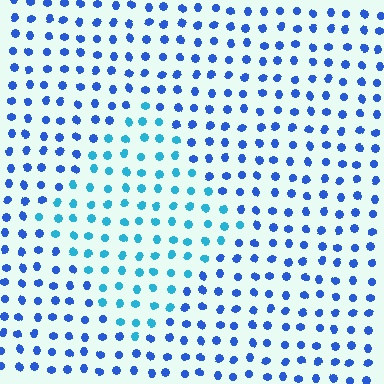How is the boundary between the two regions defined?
The boundary is defined purely by a slight shift in hue (about 31 degrees). Spacing, size, and orientation are identical on both sides.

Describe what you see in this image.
The image is filled with small blue elements in a uniform arrangement. A diamond-shaped region is visible where the elements are tinted to a slightly different hue, forming a subtle color boundary.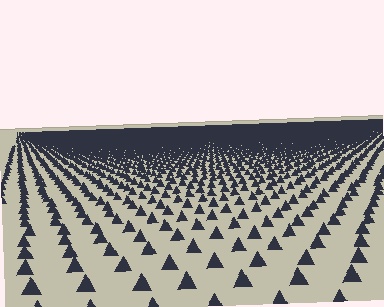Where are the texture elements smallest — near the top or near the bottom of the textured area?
Near the top.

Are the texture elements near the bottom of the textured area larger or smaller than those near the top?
Larger. Near the bottom, elements are closer to the viewer and appear at a bigger on-screen size.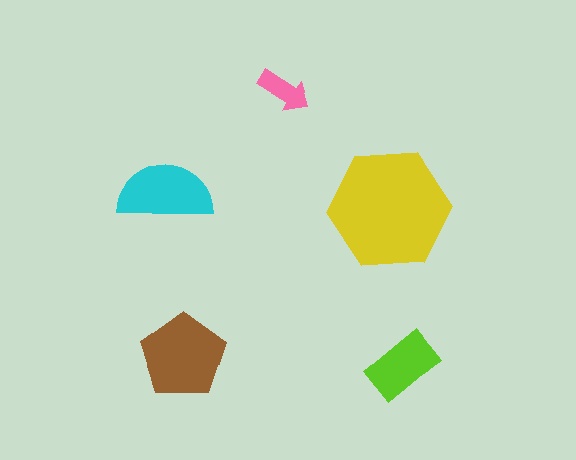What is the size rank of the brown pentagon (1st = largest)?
2nd.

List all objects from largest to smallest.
The yellow hexagon, the brown pentagon, the cyan semicircle, the lime rectangle, the pink arrow.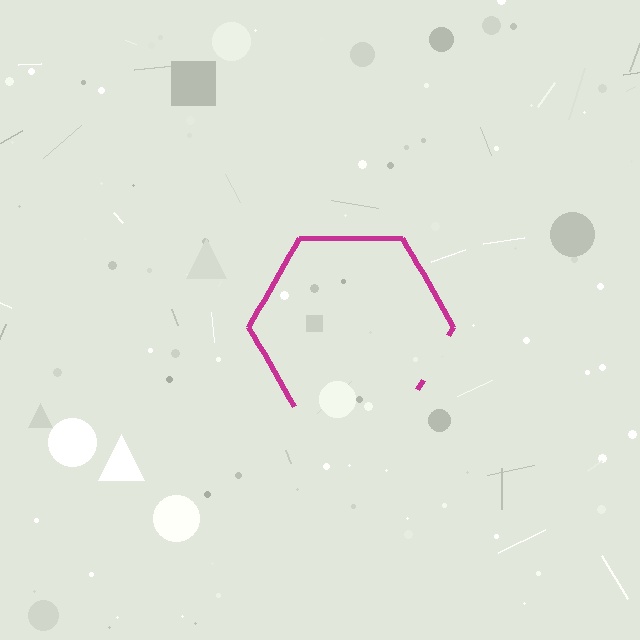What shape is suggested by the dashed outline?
The dashed outline suggests a hexagon.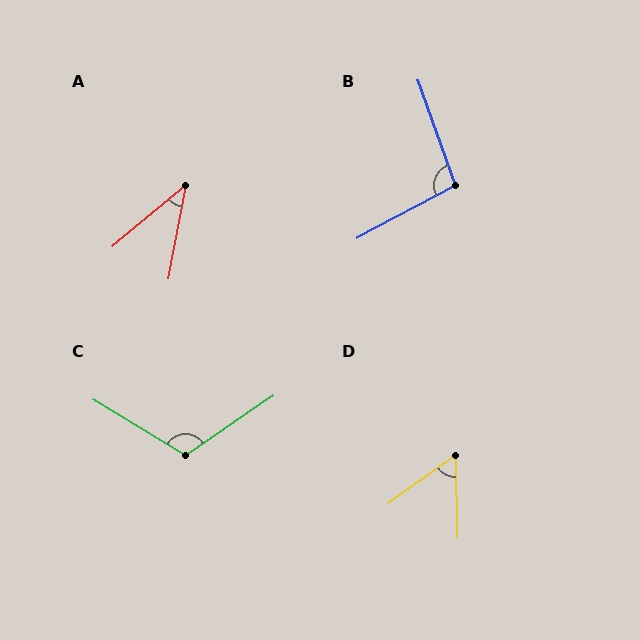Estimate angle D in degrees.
Approximately 55 degrees.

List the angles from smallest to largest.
A (40°), D (55°), B (98°), C (115°).